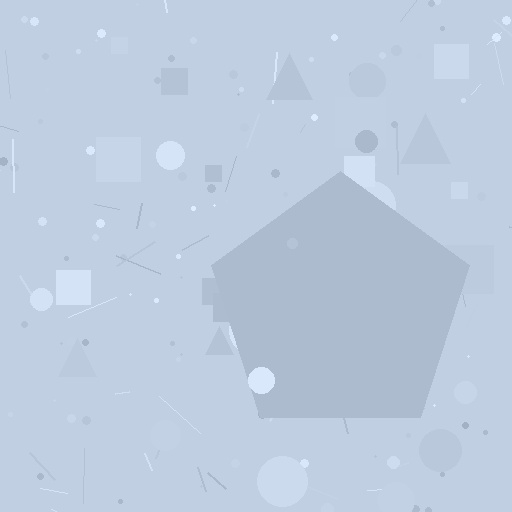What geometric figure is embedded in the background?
A pentagon is embedded in the background.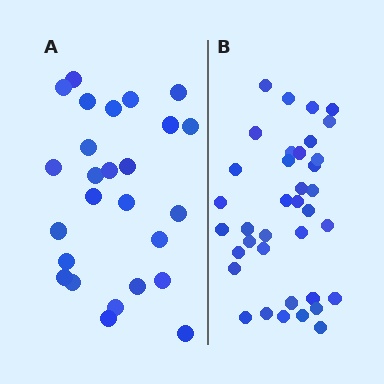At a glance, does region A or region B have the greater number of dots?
Region B (the right region) has more dots.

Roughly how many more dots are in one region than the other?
Region B has roughly 12 or so more dots than region A.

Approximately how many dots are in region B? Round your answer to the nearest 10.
About 40 dots. (The exact count is 37, which rounds to 40.)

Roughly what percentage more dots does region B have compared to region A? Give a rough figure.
About 40% more.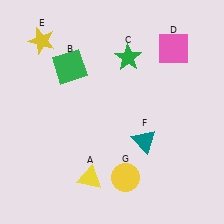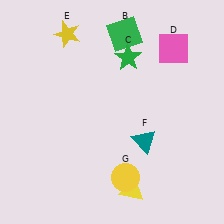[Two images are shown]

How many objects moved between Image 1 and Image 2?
3 objects moved between the two images.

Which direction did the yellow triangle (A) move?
The yellow triangle (A) moved right.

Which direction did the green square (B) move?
The green square (B) moved right.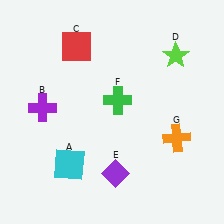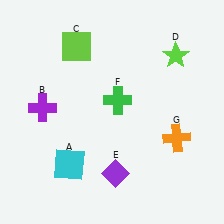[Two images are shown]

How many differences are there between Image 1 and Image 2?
There is 1 difference between the two images.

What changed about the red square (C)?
In Image 1, C is red. In Image 2, it changed to lime.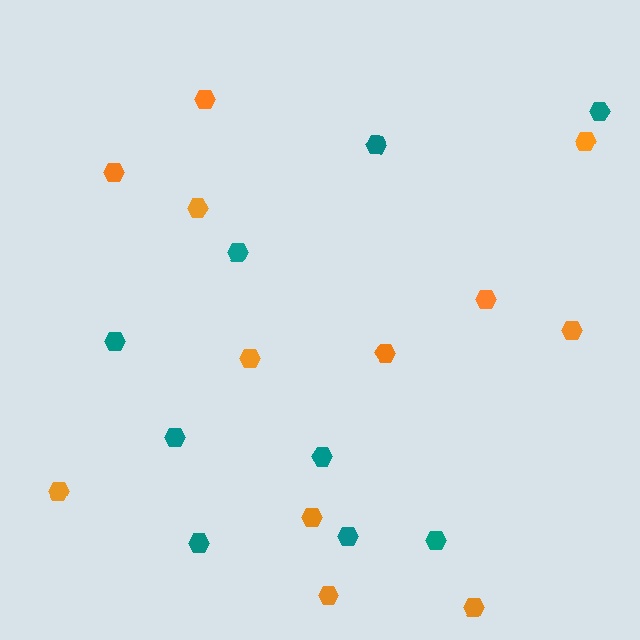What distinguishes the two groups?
There are 2 groups: one group of teal hexagons (9) and one group of orange hexagons (12).